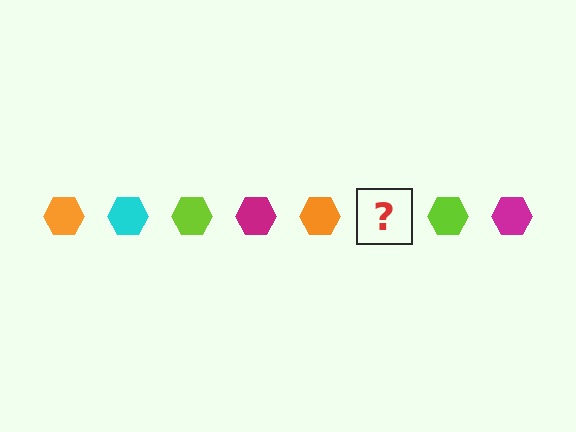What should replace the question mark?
The question mark should be replaced with a cyan hexagon.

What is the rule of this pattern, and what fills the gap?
The rule is that the pattern cycles through orange, cyan, lime, magenta hexagons. The gap should be filled with a cyan hexagon.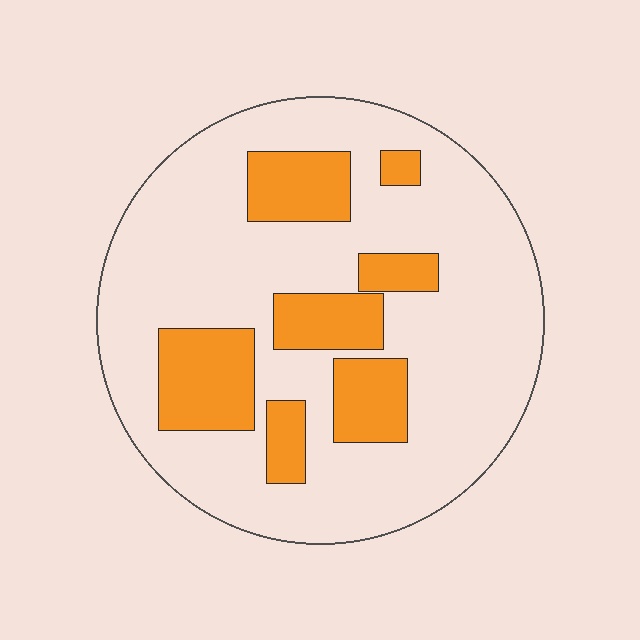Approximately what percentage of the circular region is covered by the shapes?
Approximately 25%.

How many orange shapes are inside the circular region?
7.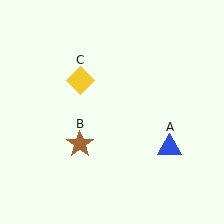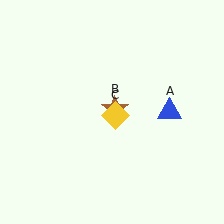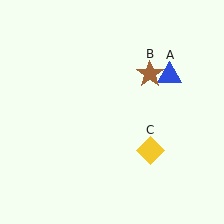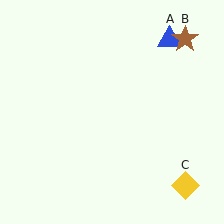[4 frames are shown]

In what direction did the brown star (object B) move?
The brown star (object B) moved up and to the right.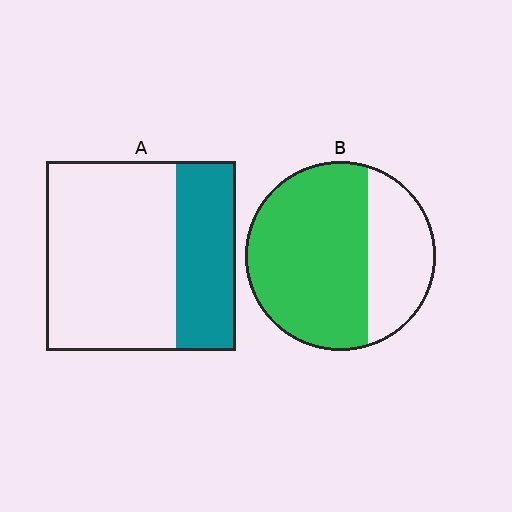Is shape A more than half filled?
No.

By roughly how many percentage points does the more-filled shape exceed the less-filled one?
By roughly 35 percentage points (B over A).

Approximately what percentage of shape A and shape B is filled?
A is approximately 30% and B is approximately 70%.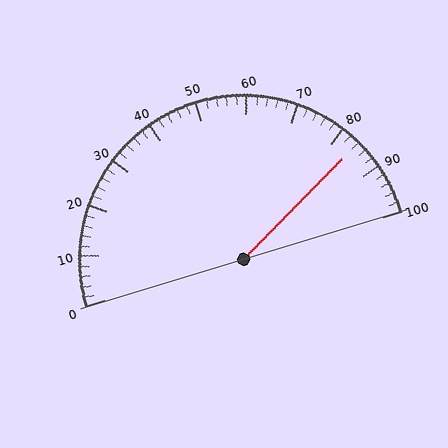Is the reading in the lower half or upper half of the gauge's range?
The reading is in the upper half of the range (0 to 100).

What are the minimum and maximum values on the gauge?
The gauge ranges from 0 to 100.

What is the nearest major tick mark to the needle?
The nearest major tick mark is 80.